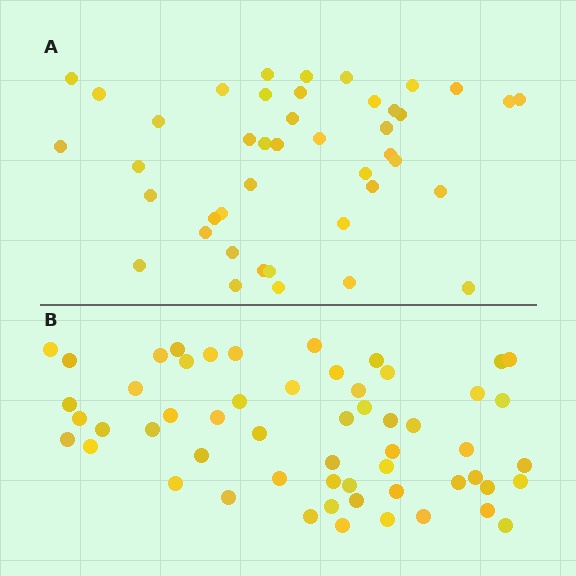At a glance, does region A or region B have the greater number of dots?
Region B (the bottom region) has more dots.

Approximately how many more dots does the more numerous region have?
Region B has approximately 15 more dots than region A.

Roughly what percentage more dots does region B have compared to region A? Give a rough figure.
About 30% more.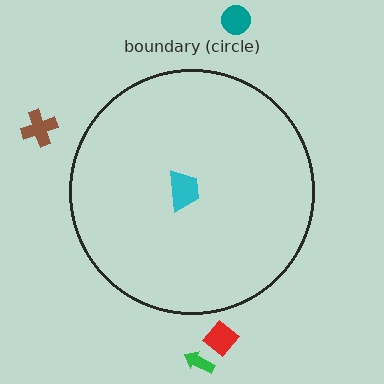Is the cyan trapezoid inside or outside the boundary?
Inside.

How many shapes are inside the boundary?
1 inside, 4 outside.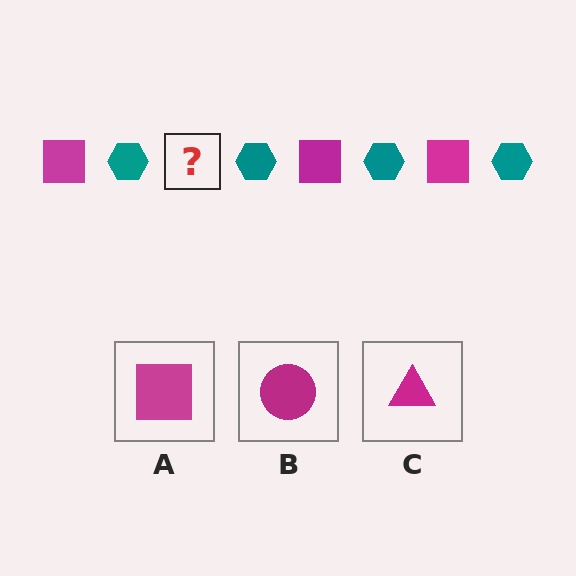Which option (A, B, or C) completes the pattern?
A.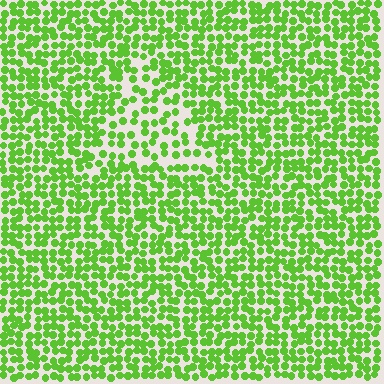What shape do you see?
I see a triangle.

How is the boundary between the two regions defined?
The boundary is defined by a change in element density (approximately 1.7x ratio). All elements are the same color, size, and shape.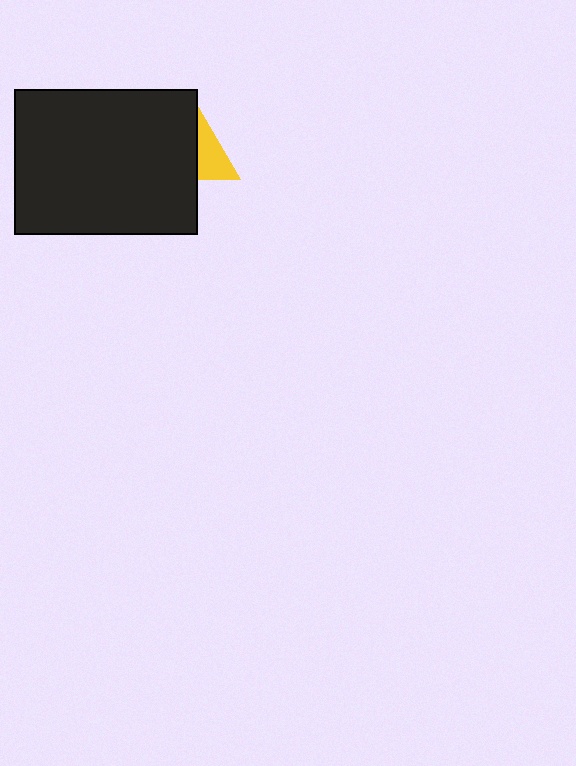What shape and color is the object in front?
The object in front is a black rectangle.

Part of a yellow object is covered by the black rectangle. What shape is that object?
It is a triangle.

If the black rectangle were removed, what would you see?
You would see the complete yellow triangle.